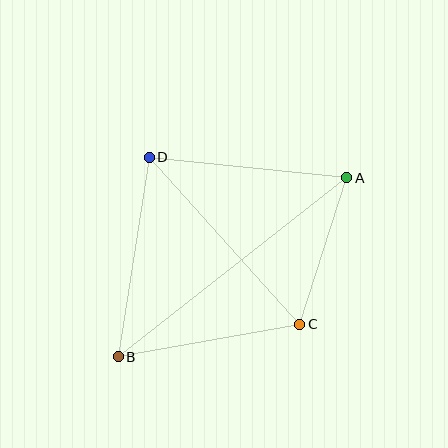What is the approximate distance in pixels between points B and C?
The distance between B and C is approximately 184 pixels.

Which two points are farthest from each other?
Points A and B are farthest from each other.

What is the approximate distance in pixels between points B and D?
The distance between B and D is approximately 202 pixels.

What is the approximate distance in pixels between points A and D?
The distance between A and D is approximately 199 pixels.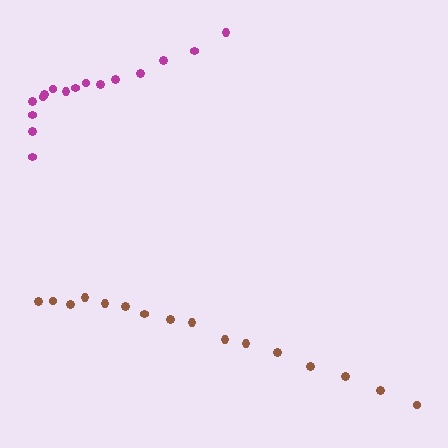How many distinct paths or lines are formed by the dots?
There are 2 distinct paths.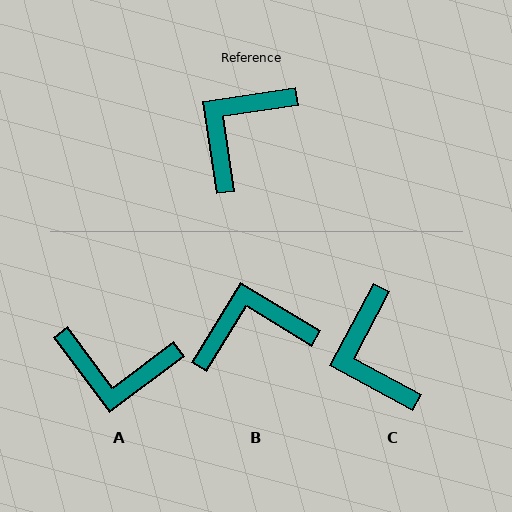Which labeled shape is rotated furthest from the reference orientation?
A, about 118 degrees away.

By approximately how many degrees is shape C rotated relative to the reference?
Approximately 54 degrees counter-clockwise.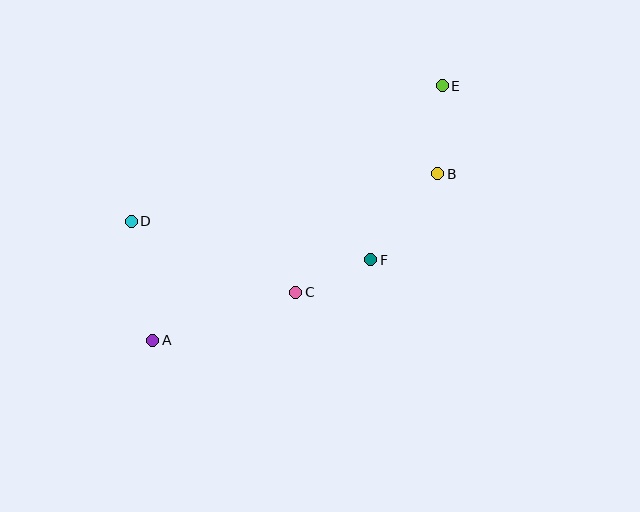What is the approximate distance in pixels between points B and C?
The distance between B and C is approximately 185 pixels.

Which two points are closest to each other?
Points C and F are closest to each other.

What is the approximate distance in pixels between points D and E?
The distance between D and E is approximately 339 pixels.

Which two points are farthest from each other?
Points A and E are farthest from each other.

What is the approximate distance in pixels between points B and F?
The distance between B and F is approximately 109 pixels.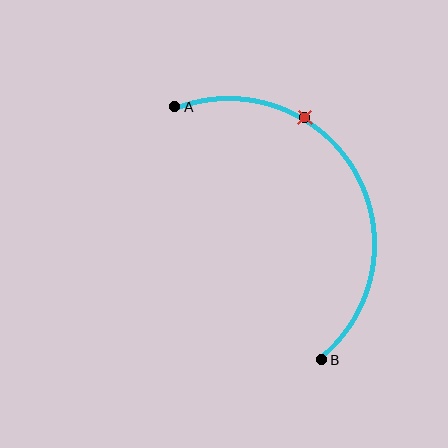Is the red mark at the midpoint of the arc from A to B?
No. The red mark lies on the arc but is closer to endpoint A. The arc midpoint would be at the point on the curve equidistant along the arc from both A and B.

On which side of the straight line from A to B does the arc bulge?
The arc bulges to the right of the straight line connecting A and B.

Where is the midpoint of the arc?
The arc midpoint is the point on the curve farthest from the straight line joining A and B. It sits to the right of that line.